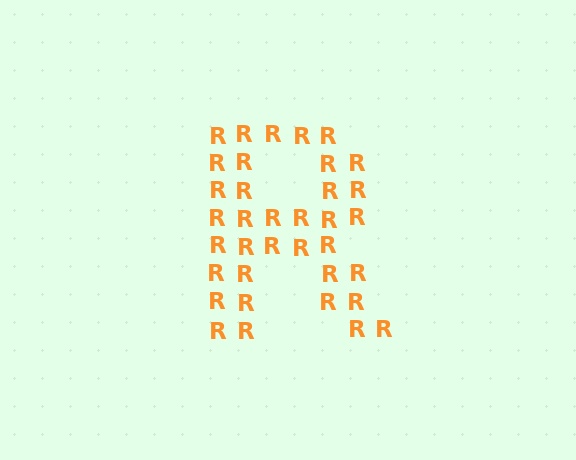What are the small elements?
The small elements are letter R's.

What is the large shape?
The large shape is the letter R.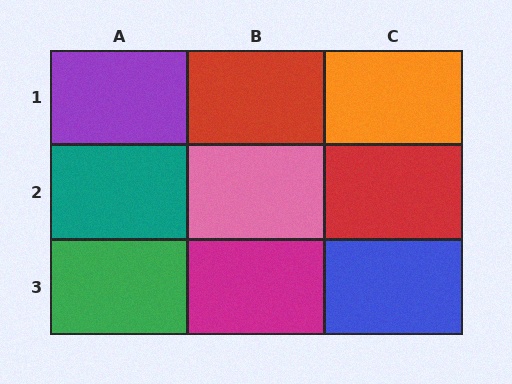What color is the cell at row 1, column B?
Red.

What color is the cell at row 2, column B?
Pink.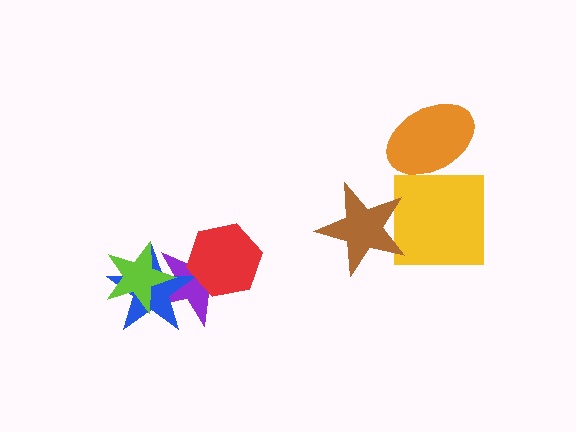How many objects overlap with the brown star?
1 object overlaps with the brown star.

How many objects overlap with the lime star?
2 objects overlap with the lime star.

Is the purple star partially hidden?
Yes, it is partially covered by another shape.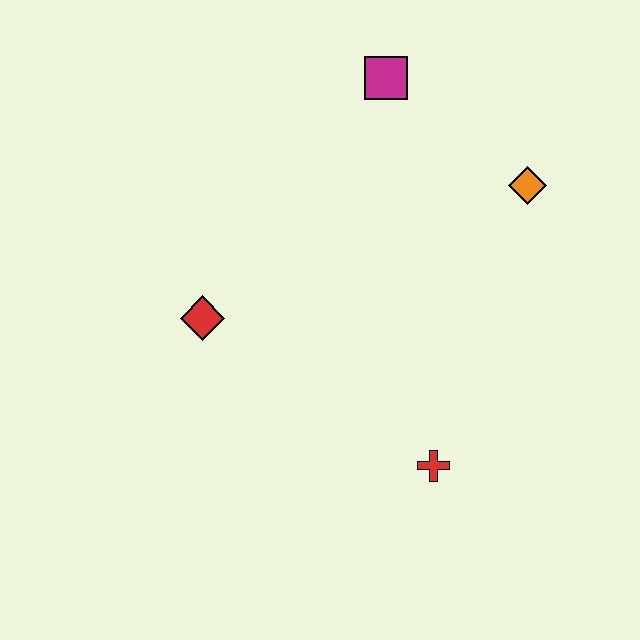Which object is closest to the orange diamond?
The magenta square is closest to the orange diamond.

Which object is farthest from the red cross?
The magenta square is farthest from the red cross.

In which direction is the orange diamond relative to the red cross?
The orange diamond is above the red cross.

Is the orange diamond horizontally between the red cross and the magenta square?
No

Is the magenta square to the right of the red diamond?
Yes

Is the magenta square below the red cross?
No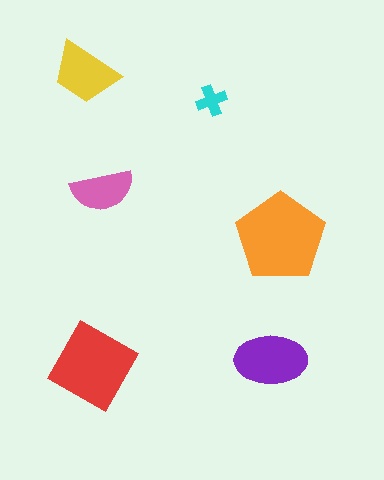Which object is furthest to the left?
The yellow trapezoid is leftmost.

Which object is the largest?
The orange pentagon.